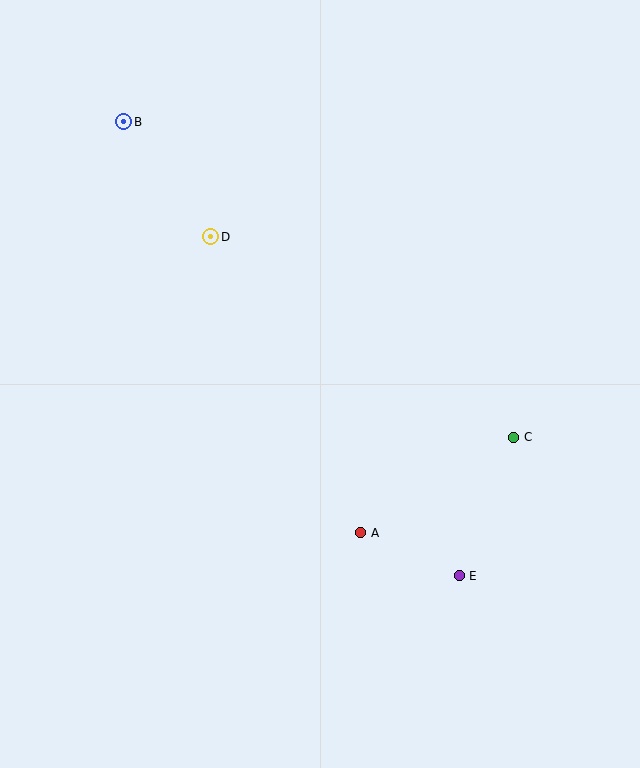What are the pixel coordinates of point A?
Point A is at (361, 533).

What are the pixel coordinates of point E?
Point E is at (459, 576).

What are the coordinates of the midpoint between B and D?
The midpoint between B and D is at (167, 179).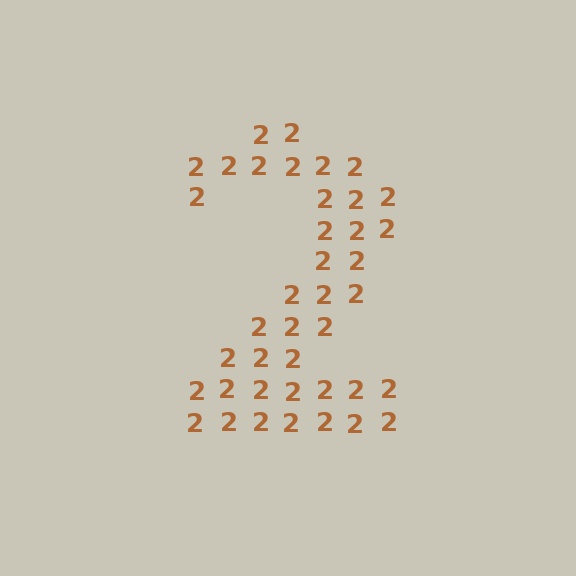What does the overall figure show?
The overall figure shows the digit 2.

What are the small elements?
The small elements are digit 2's.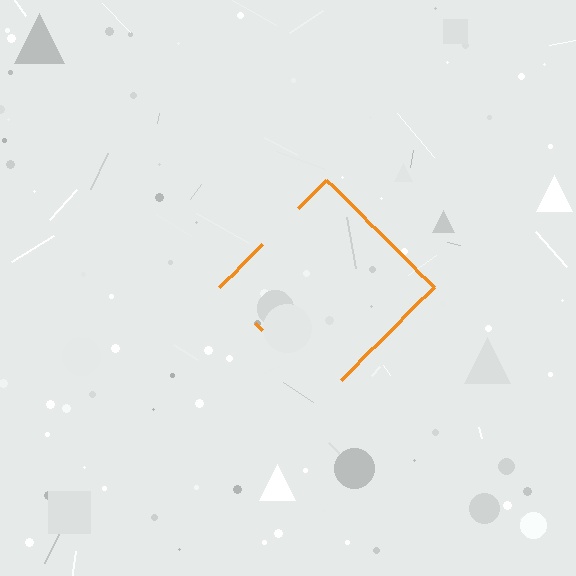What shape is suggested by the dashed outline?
The dashed outline suggests a diamond.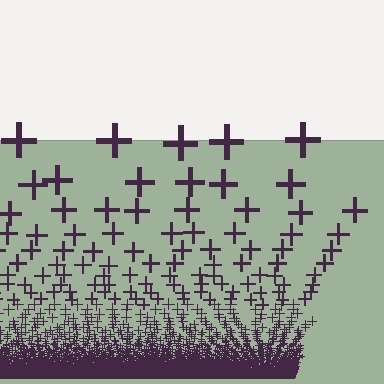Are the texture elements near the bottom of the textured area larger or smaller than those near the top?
Smaller. The gradient is inverted — elements near the bottom are smaller and denser.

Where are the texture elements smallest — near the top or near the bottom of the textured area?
Near the bottom.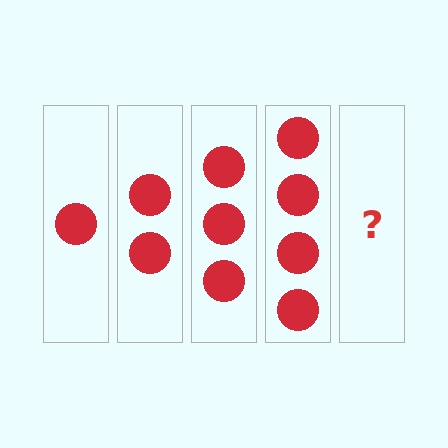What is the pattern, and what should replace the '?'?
The pattern is that each step adds one more circle. The '?' should be 5 circles.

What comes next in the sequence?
The next element should be 5 circles.